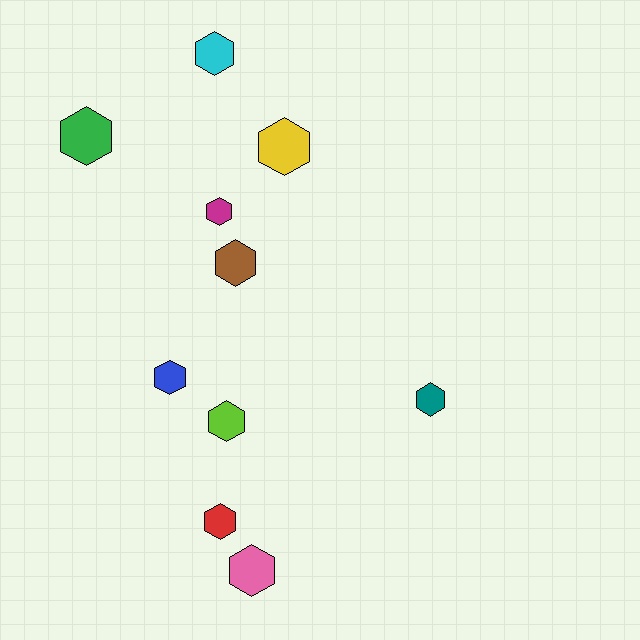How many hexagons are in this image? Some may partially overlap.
There are 10 hexagons.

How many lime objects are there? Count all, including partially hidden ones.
There is 1 lime object.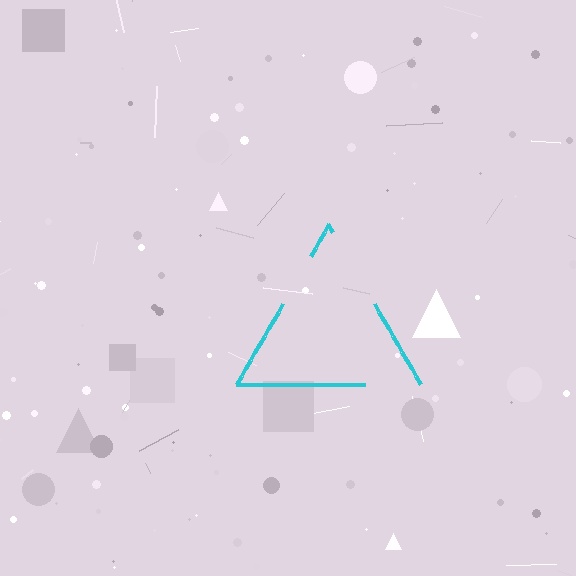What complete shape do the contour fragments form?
The contour fragments form a triangle.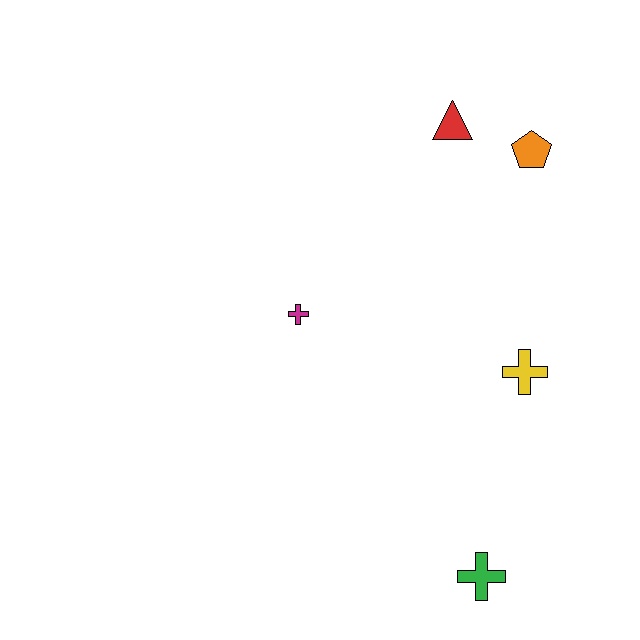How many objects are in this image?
There are 5 objects.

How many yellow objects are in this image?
There is 1 yellow object.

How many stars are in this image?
There are no stars.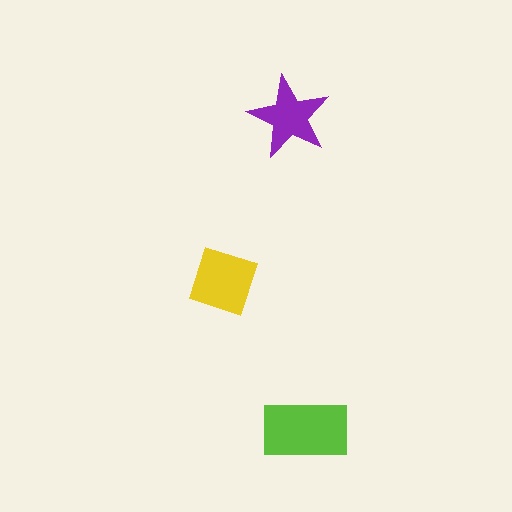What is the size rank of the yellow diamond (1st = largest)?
2nd.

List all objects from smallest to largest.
The purple star, the yellow diamond, the lime rectangle.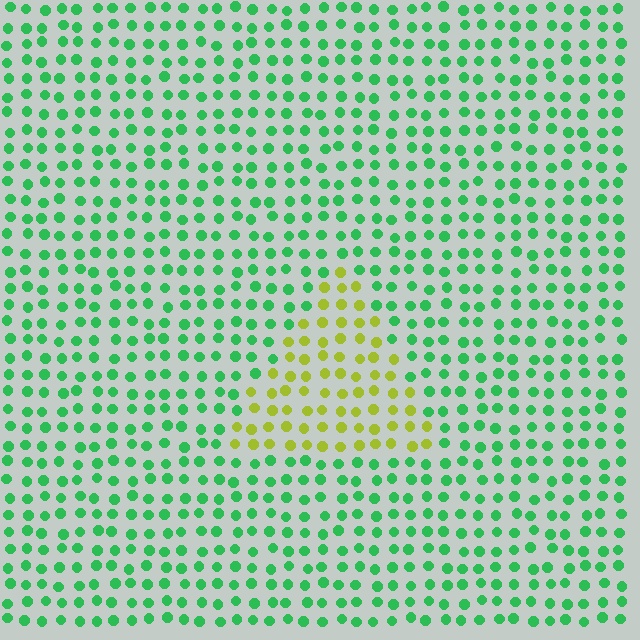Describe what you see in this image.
The image is filled with small green elements in a uniform arrangement. A triangle-shaped region is visible where the elements are tinted to a slightly different hue, forming a subtle color boundary.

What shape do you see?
I see a triangle.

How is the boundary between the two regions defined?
The boundary is defined purely by a slight shift in hue (about 64 degrees). Spacing, size, and orientation are identical on both sides.